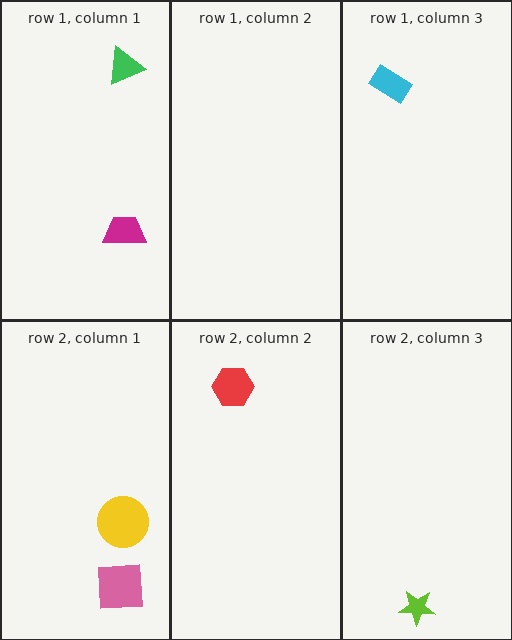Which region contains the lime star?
The row 2, column 3 region.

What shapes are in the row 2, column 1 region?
The yellow circle, the pink square.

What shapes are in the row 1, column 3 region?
The cyan rectangle.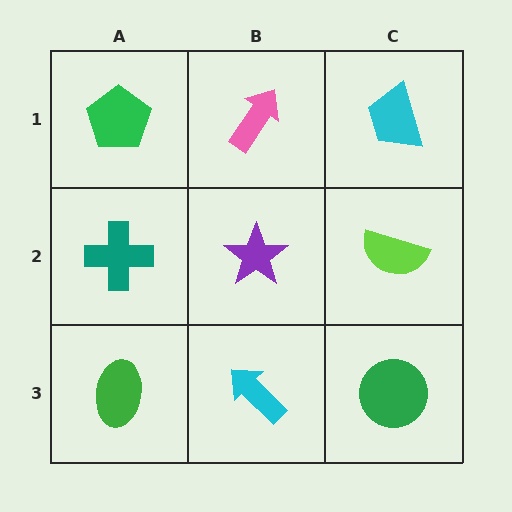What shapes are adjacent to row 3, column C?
A lime semicircle (row 2, column C), a cyan arrow (row 3, column B).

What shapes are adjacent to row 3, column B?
A purple star (row 2, column B), a green ellipse (row 3, column A), a green circle (row 3, column C).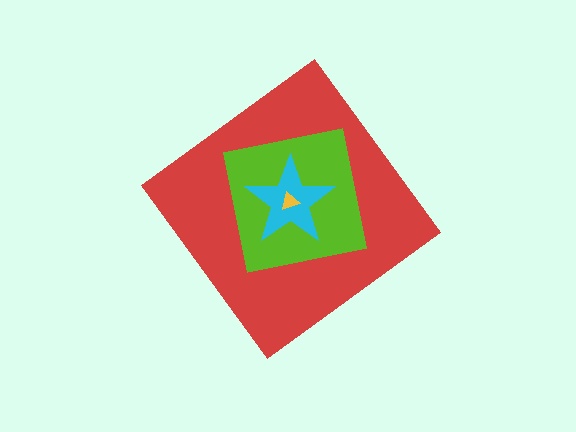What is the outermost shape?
The red diamond.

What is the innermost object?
The yellow triangle.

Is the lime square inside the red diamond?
Yes.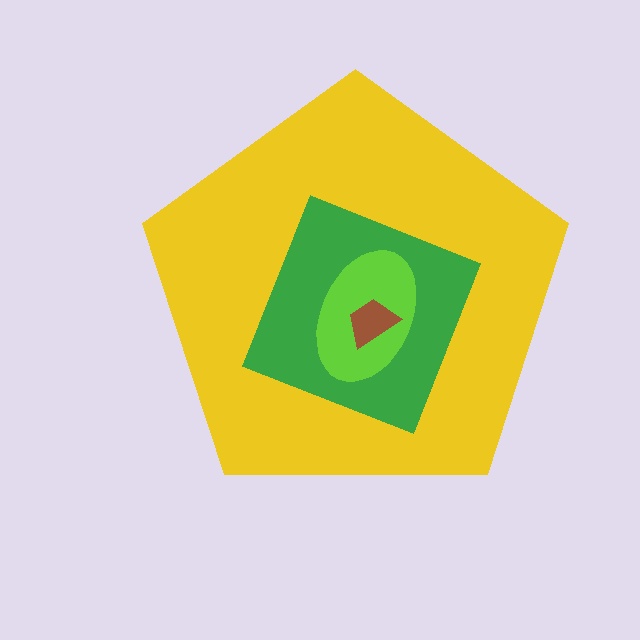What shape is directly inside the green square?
The lime ellipse.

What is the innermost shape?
The brown trapezoid.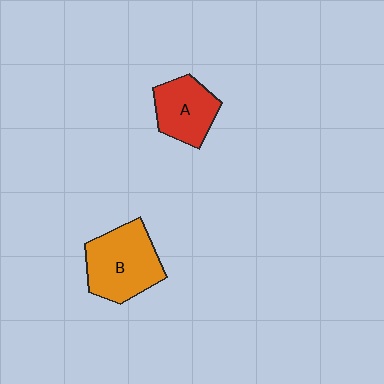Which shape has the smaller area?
Shape A (red).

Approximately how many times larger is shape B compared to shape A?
Approximately 1.4 times.